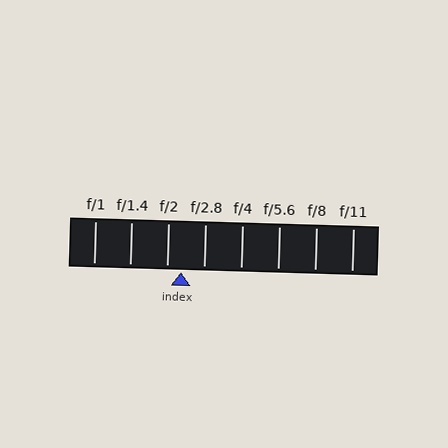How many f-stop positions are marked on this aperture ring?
There are 8 f-stop positions marked.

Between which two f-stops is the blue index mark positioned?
The index mark is between f/2 and f/2.8.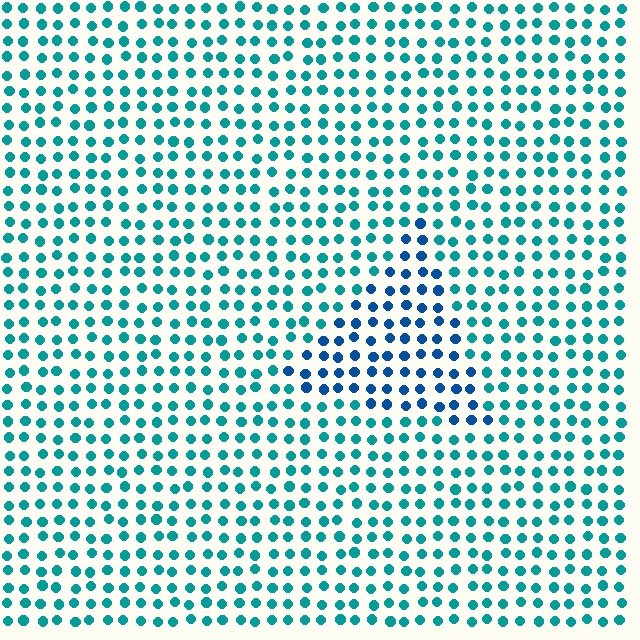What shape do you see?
I see a triangle.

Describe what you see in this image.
The image is filled with small teal elements in a uniform arrangement. A triangle-shaped region is visible where the elements are tinted to a slightly different hue, forming a subtle color boundary.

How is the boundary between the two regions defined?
The boundary is defined purely by a slight shift in hue (about 33 degrees). Spacing, size, and orientation are identical on both sides.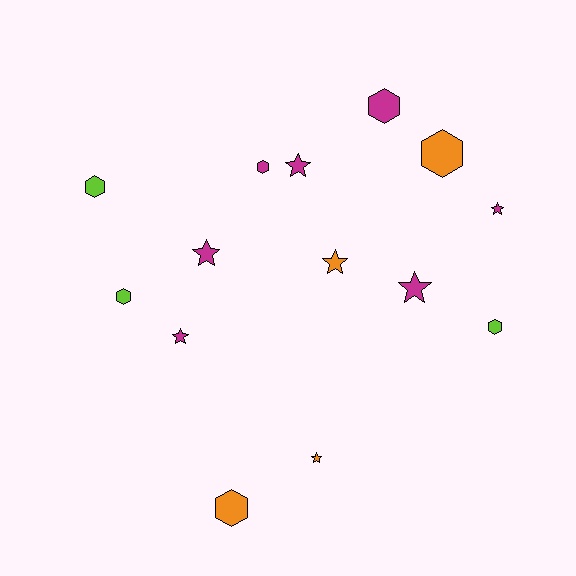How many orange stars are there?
There are 2 orange stars.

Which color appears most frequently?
Magenta, with 7 objects.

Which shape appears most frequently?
Hexagon, with 7 objects.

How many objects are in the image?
There are 14 objects.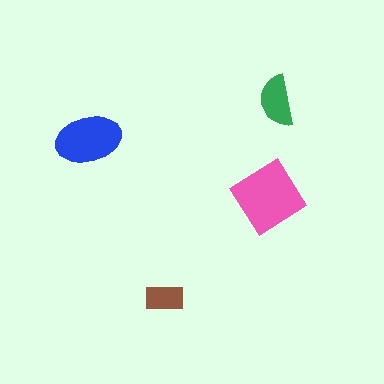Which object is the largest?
The pink diamond.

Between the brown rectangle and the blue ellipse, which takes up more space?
The blue ellipse.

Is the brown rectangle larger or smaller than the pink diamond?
Smaller.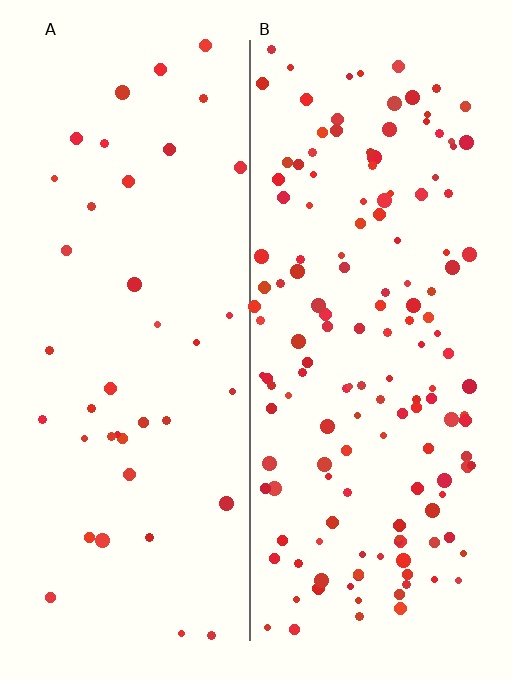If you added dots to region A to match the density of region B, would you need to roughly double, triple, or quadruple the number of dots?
Approximately quadruple.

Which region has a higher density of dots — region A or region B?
B (the right).